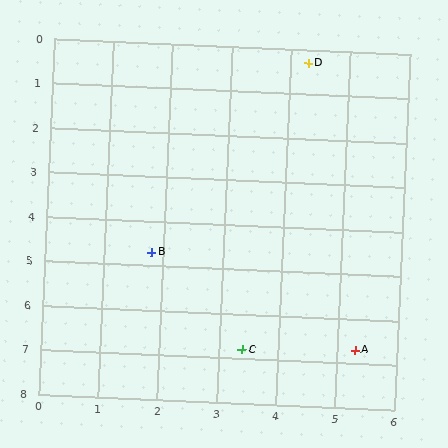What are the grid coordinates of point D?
Point D is at approximately (4.3, 0.3).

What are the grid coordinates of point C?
Point C is at approximately (3.4, 6.8).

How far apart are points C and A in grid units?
Points C and A are about 1.9 grid units apart.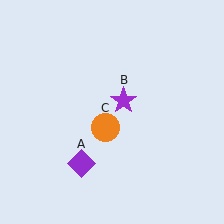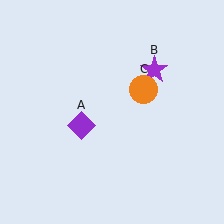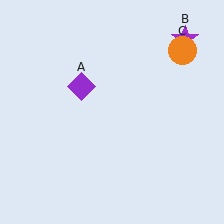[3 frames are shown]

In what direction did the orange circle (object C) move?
The orange circle (object C) moved up and to the right.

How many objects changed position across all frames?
3 objects changed position: purple diamond (object A), purple star (object B), orange circle (object C).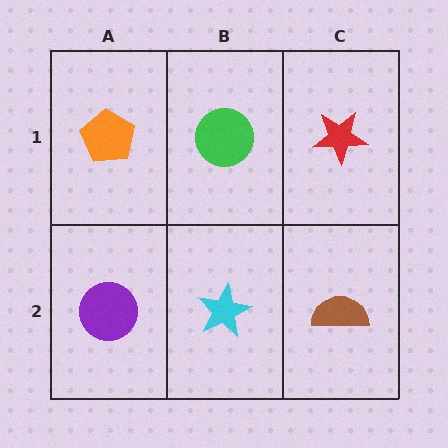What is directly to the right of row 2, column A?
A cyan star.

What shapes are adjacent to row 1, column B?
A cyan star (row 2, column B), an orange pentagon (row 1, column A), a red star (row 1, column C).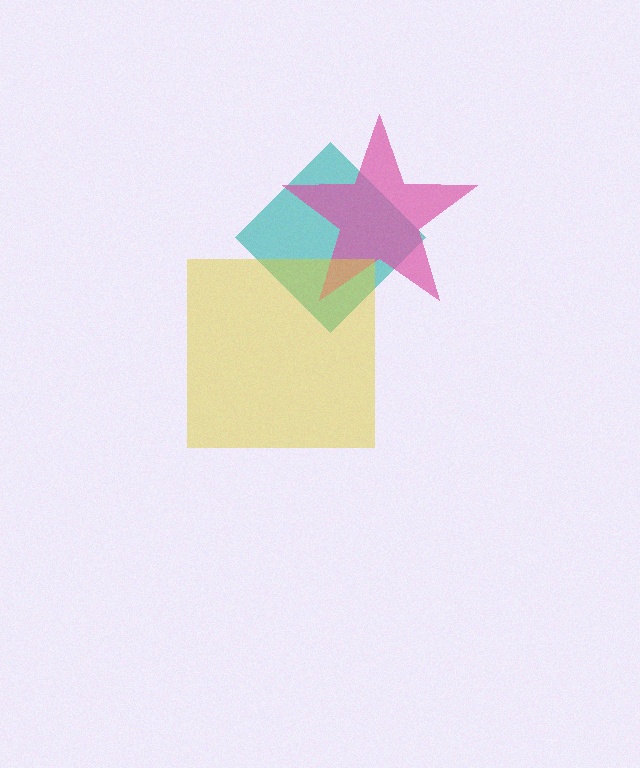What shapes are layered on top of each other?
The layered shapes are: a teal diamond, a pink star, a yellow square.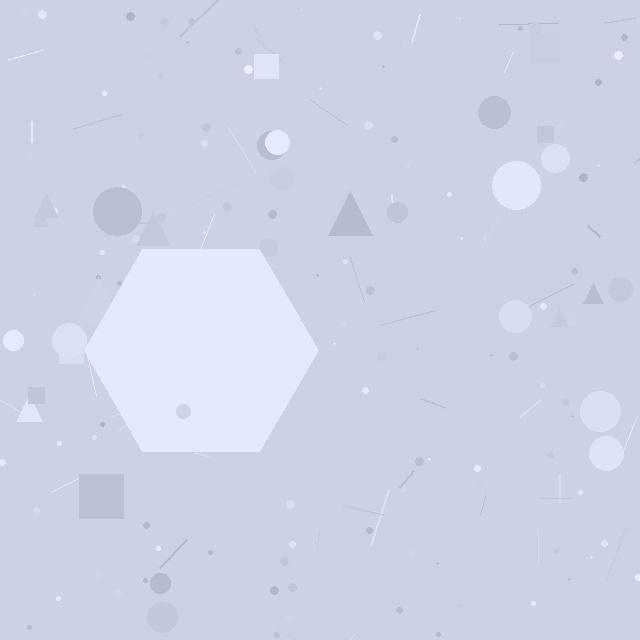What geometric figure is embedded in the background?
A hexagon is embedded in the background.